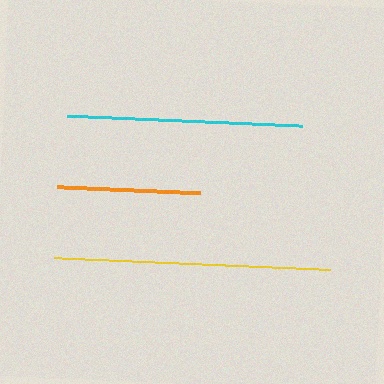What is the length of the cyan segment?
The cyan segment is approximately 235 pixels long.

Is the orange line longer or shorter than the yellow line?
The yellow line is longer than the orange line.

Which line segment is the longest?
The yellow line is the longest at approximately 277 pixels.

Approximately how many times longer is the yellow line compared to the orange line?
The yellow line is approximately 1.9 times the length of the orange line.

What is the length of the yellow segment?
The yellow segment is approximately 277 pixels long.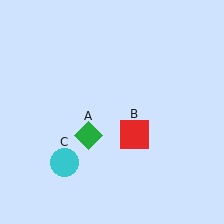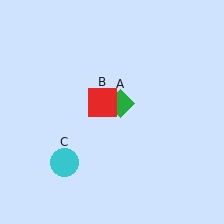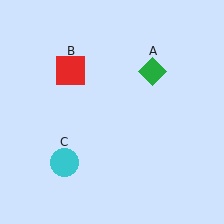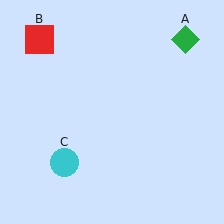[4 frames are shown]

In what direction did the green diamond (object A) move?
The green diamond (object A) moved up and to the right.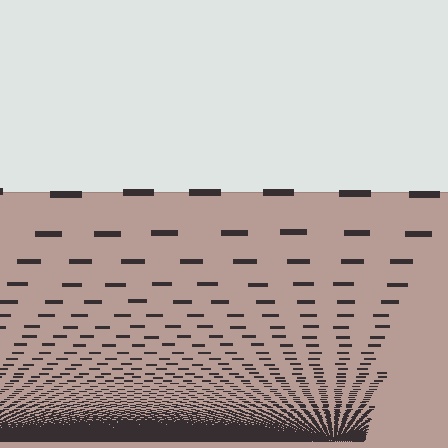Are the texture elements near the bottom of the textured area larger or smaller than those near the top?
Smaller. The gradient is inverted — elements near the bottom are smaller and denser.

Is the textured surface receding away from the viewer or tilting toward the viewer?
The surface appears to tilt toward the viewer. Texture elements get larger and sparser toward the top.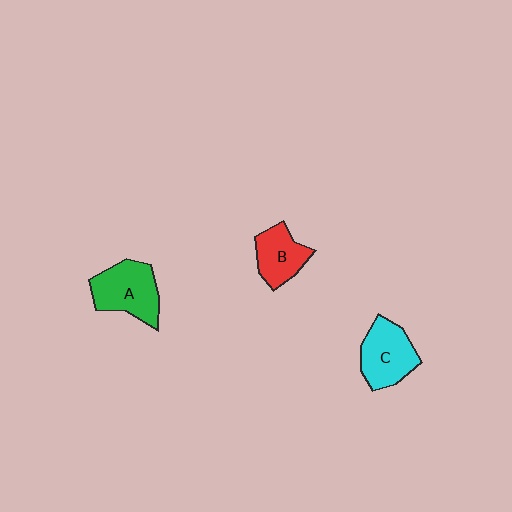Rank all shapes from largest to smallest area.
From largest to smallest: A (green), C (cyan), B (red).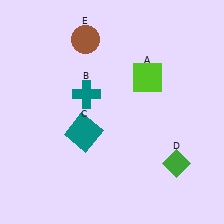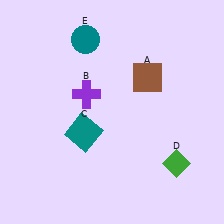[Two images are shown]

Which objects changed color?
A changed from lime to brown. B changed from teal to purple. E changed from brown to teal.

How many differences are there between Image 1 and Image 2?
There are 3 differences between the two images.